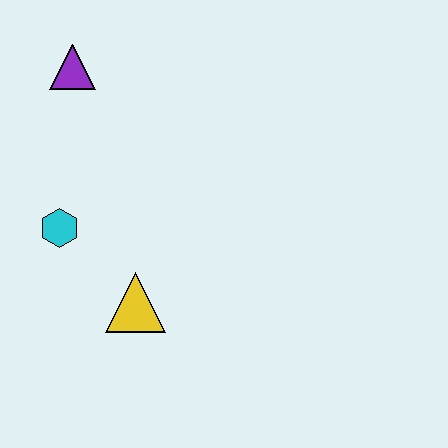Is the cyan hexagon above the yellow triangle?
Yes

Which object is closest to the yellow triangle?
The cyan hexagon is closest to the yellow triangle.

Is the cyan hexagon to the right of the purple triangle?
No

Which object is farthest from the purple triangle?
The yellow triangle is farthest from the purple triangle.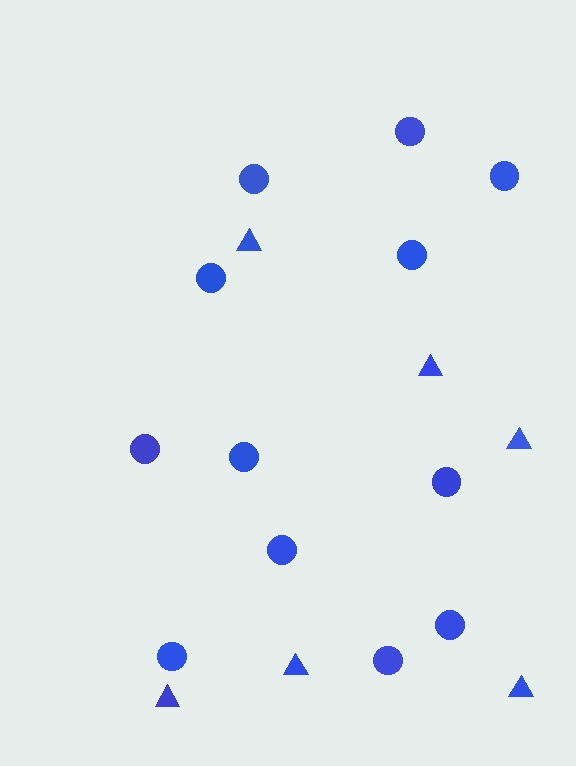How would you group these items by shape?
There are 2 groups: one group of circles (12) and one group of triangles (6).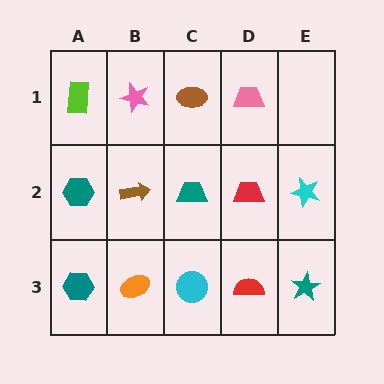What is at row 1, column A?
A lime rectangle.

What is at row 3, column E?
A teal star.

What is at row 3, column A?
A teal hexagon.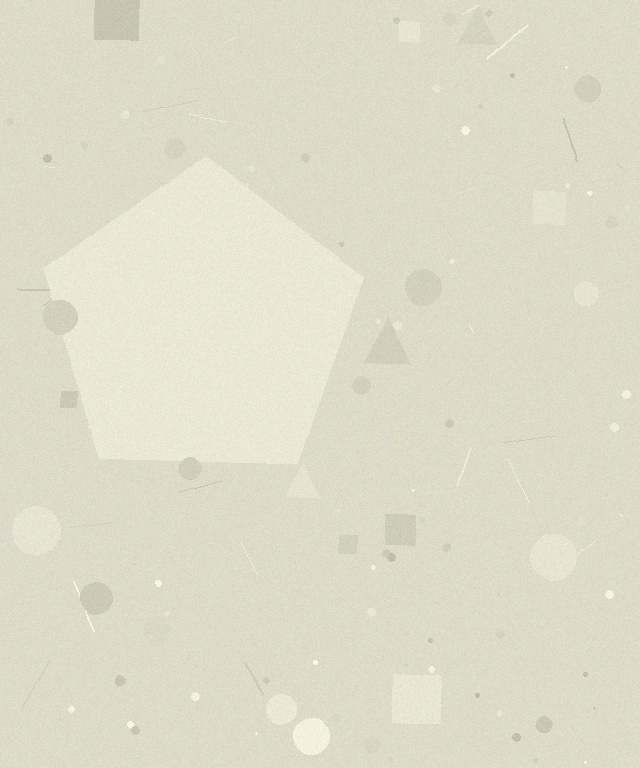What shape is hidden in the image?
A pentagon is hidden in the image.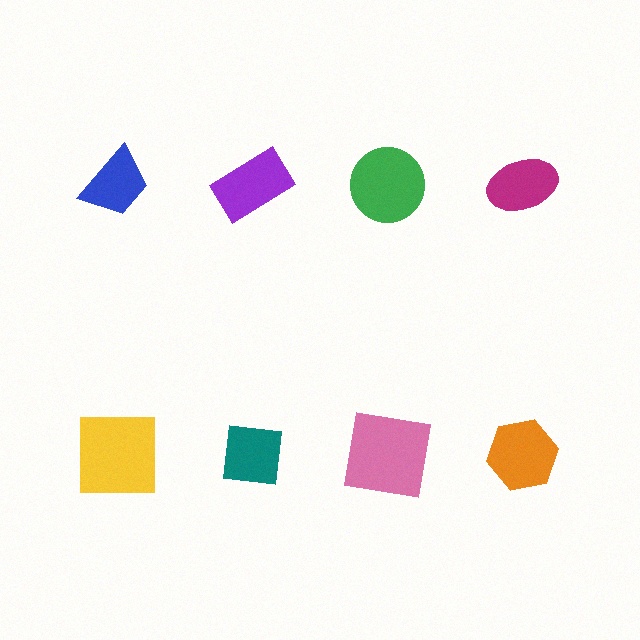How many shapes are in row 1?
4 shapes.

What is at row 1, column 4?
A magenta ellipse.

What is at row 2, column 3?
A pink square.